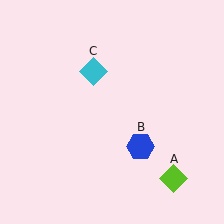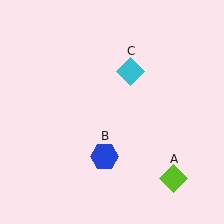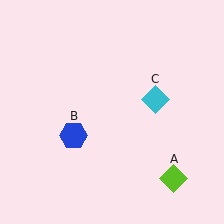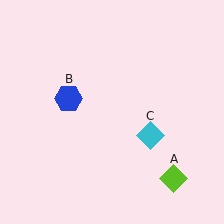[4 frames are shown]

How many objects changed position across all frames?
2 objects changed position: blue hexagon (object B), cyan diamond (object C).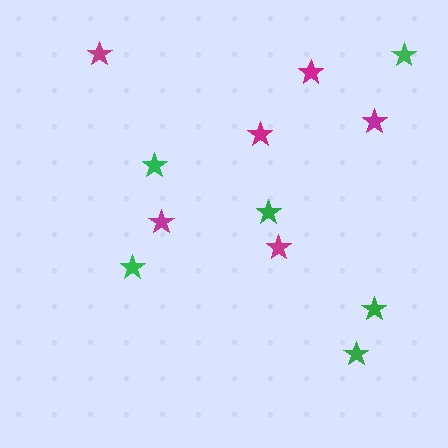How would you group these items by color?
There are 2 groups: one group of magenta stars (6) and one group of green stars (6).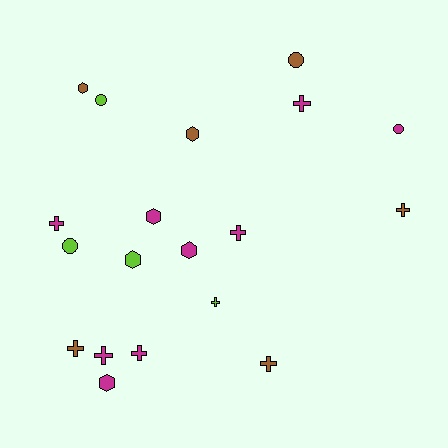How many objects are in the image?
There are 19 objects.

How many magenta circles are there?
There is 1 magenta circle.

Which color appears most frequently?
Magenta, with 9 objects.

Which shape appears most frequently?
Cross, with 9 objects.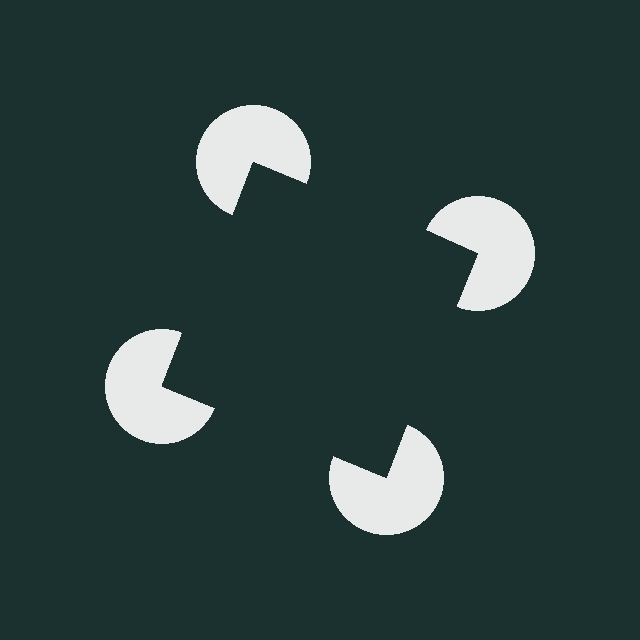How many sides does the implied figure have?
4 sides.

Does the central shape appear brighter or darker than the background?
It typically appears slightly darker than the background, even though no actual brightness change is drawn.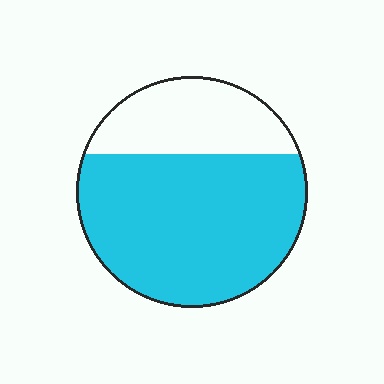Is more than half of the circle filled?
Yes.